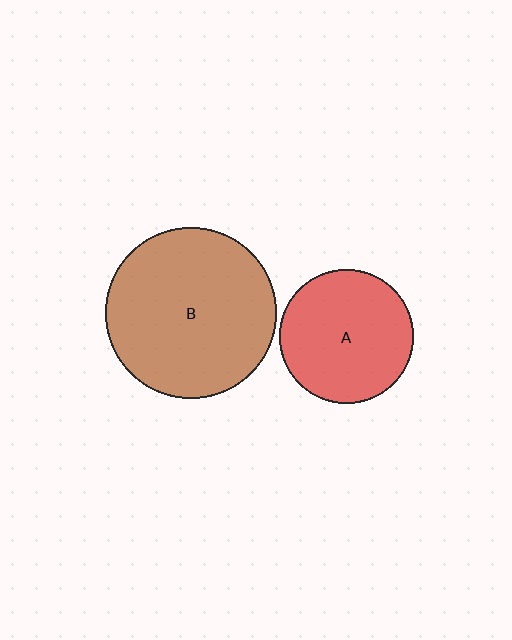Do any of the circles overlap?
No, none of the circles overlap.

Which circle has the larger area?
Circle B (brown).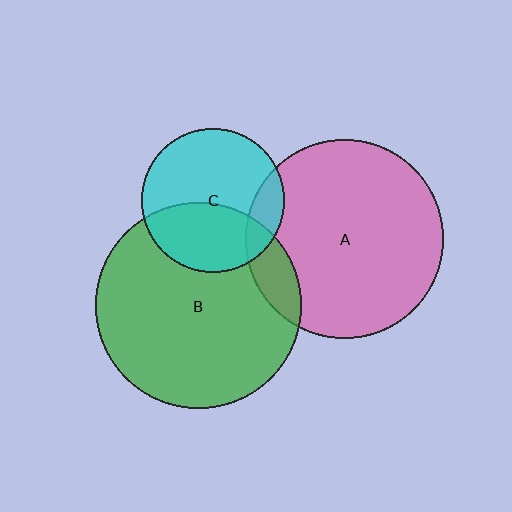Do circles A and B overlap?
Yes.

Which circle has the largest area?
Circle B (green).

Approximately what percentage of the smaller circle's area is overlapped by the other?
Approximately 10%.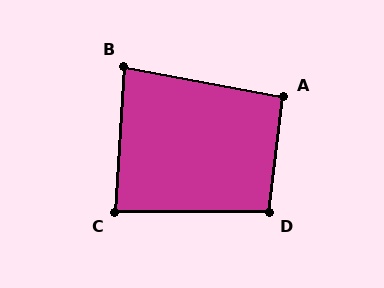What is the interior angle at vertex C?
Approximately 86 degrees (approximately right).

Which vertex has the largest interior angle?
D, at approximately 97 degrees.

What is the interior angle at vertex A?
Approximately 94 degrees (approximately right).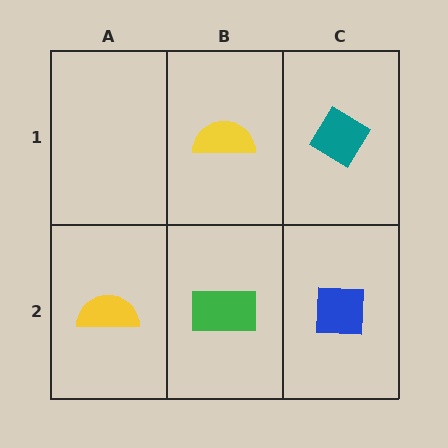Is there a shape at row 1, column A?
No, that cell is empty.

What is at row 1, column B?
A yellow semicircle.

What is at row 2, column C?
A blue square.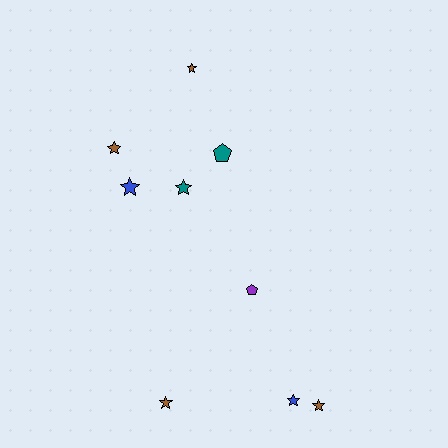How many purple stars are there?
There are no purple stars.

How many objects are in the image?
There are 9 objects.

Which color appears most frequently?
Brown, with 4 objects.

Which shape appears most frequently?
Star, with 7 objects.